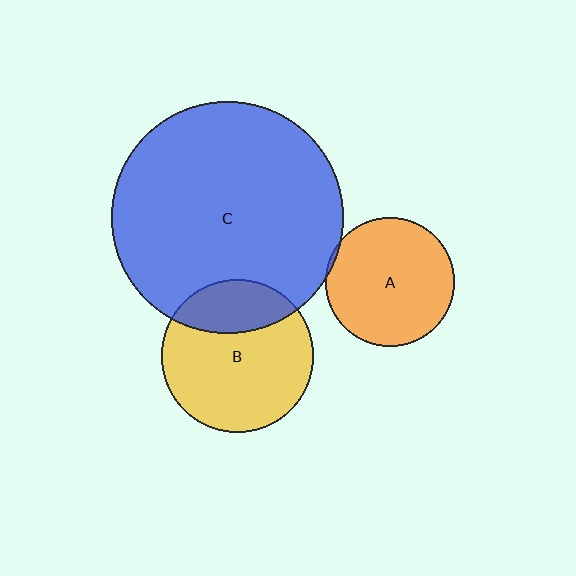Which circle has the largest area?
Circle C (blue).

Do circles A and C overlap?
Yes.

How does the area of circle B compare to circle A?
Approximately 1.4 times.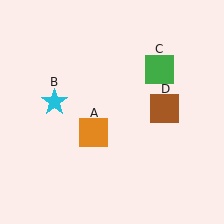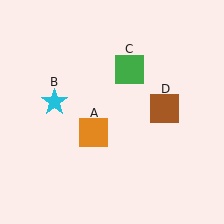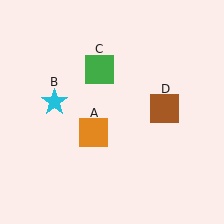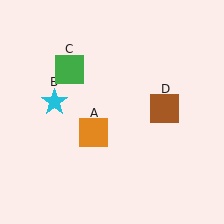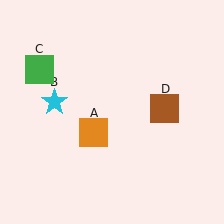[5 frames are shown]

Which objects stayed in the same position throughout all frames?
Orange square (object A) and cyan star (object B) and brown square (object D) remained stationary.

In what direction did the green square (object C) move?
The green square (object C) moved left.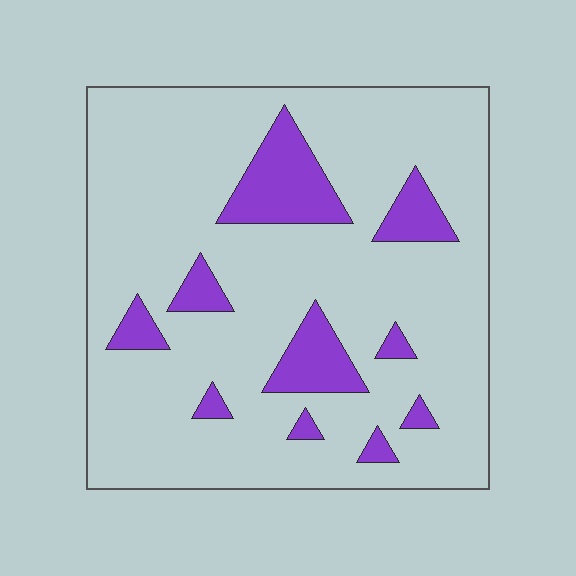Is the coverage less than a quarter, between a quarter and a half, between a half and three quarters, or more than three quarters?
Less than a quarter.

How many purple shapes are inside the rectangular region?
10.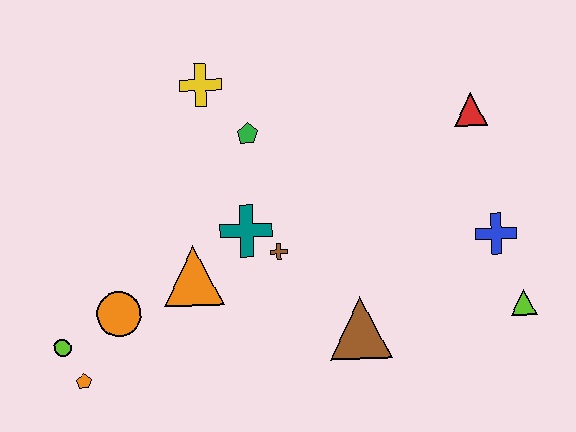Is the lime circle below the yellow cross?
Yes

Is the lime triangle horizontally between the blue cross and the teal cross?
No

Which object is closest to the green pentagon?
The yellow cross is closest to the green pentagon.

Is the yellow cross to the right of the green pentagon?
No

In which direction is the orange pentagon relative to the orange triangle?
The orange pentagon is to the left of the orange triangle.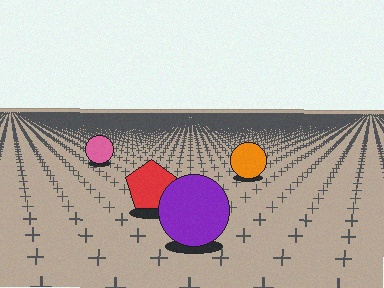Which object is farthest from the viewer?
The pink circle is farthest from the viewer. It appears smaller and the ground texture around it is denser.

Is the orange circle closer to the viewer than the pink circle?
Yes. The orange circle is closer — you can tell from the texture gradient: the ground texture is coarser near it.